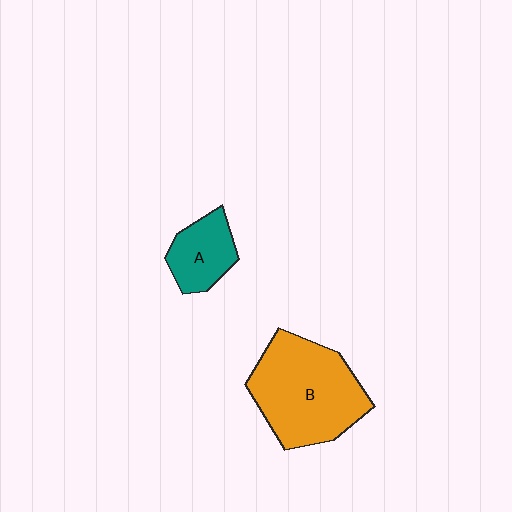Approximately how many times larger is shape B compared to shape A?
Approximately 2.4 times.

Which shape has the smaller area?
Shape A (teal).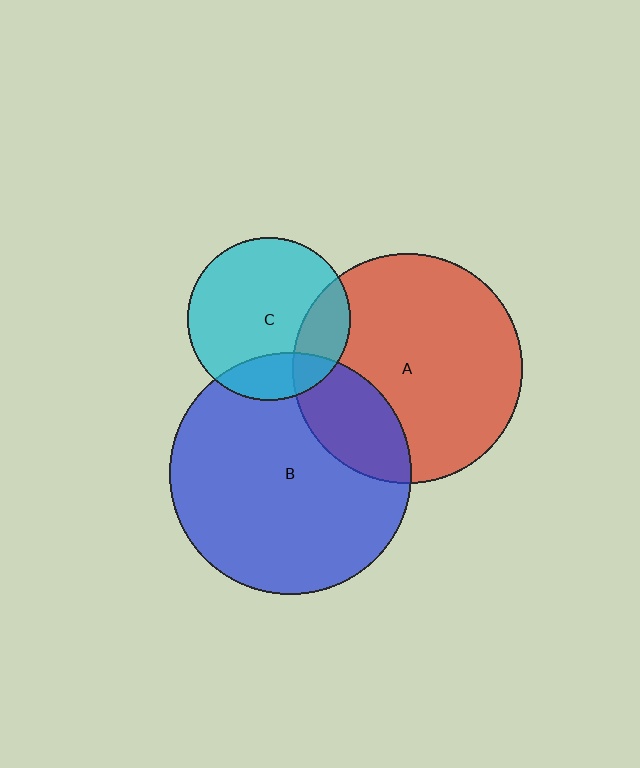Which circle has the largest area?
Circle B (blue).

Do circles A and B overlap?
Yes.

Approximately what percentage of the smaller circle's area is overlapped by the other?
Approximately 25%.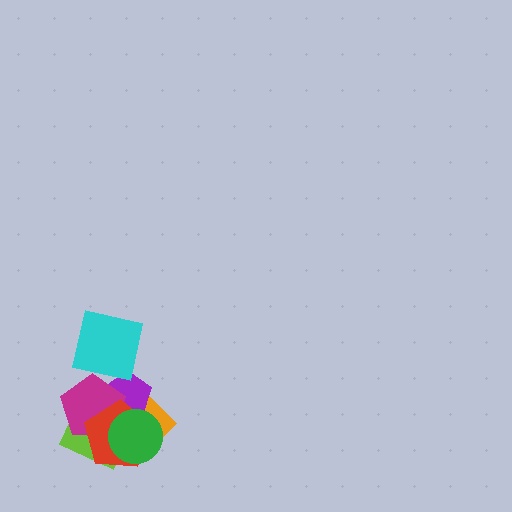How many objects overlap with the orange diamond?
5 objects overlap with the orange diamond.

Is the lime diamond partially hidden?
Yes, it is partially covered by another shape.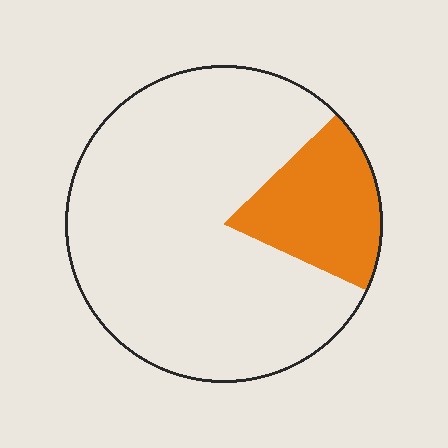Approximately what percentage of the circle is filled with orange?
Approximately 20%.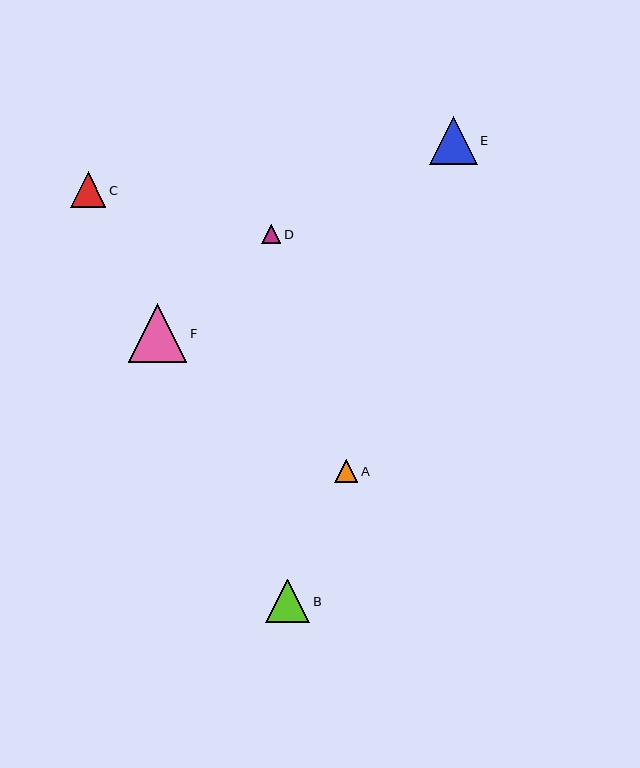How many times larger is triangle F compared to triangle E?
Triangle F is approximately 1.2 times the size of triangle E.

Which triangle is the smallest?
Triangle D is the smallest with a size of approximately 19 pixels.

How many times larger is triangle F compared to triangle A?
Triangle F is approximately 2.5 times the size of triangle A.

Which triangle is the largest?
Triangle F is the largest with a size of approximately 58 pixels.